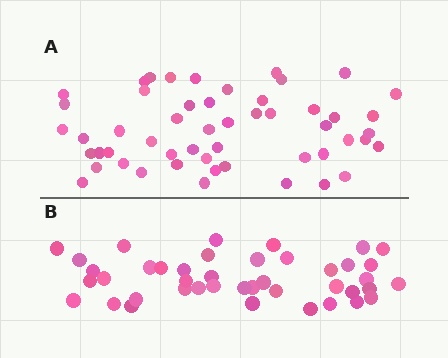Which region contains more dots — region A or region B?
Region A (the top region) has more dots.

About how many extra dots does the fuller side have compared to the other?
Region A has roughly 10 or so more dots than region B.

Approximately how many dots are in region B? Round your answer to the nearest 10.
About 40 dots. (The exact count is 42, which rounds to 40.)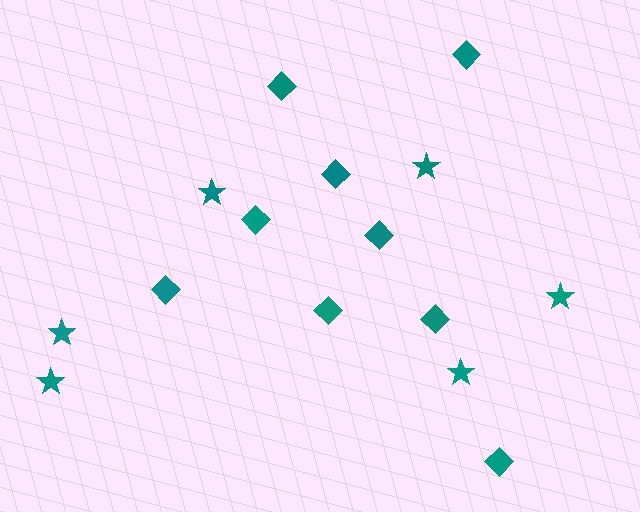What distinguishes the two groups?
There are 2 groups: one group of diamonds (9) and one group of stars (6).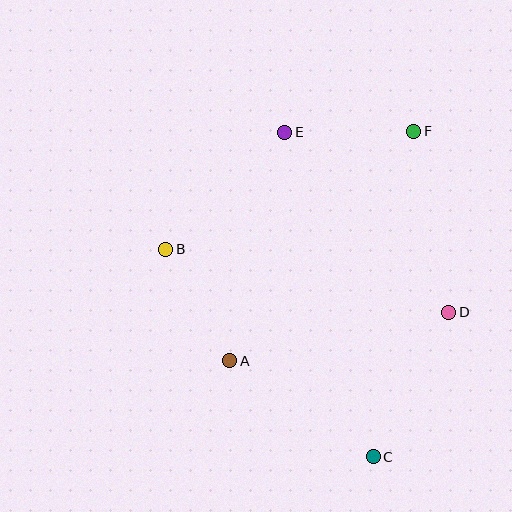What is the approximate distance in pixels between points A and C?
The distance between A and C is approximately 173 pixels.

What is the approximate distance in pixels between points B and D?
The distance between B and D is approximately 290 pixels.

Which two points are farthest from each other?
Points C and E are farthest from each other.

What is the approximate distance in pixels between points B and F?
The distance between B and F is approximately 275 pixels.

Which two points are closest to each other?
Points A and B are closest to each other.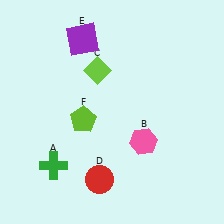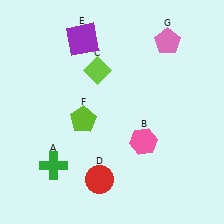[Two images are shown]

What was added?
A pink pentagon (G) was added in Image 2.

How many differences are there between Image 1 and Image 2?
There is 1 difference between the two images.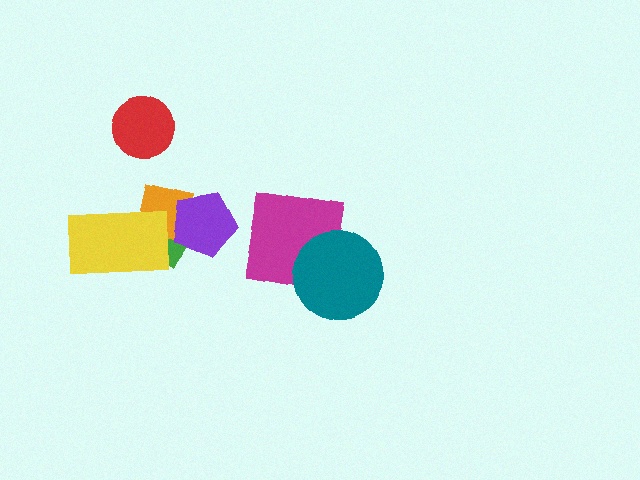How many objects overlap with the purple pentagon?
2 objects overlap with the purple pentagon.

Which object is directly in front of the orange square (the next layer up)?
The purple pentagon is directly in front of the orange square.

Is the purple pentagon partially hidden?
No, no other shape covers it.